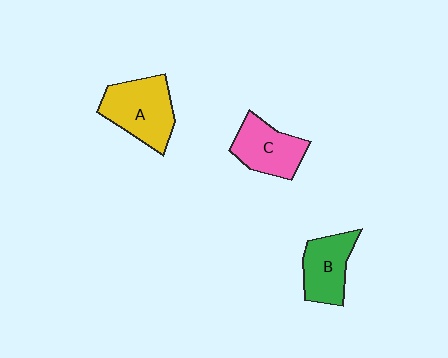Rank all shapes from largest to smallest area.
From largest to smallest: A (yellow), C (pink), B (green).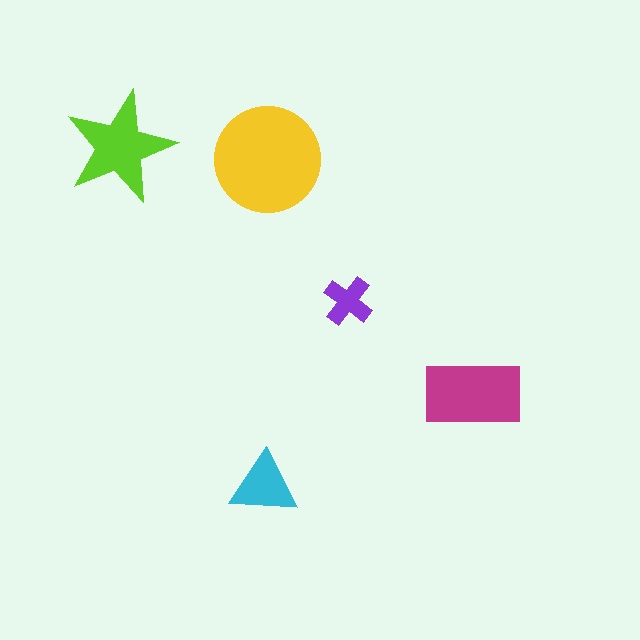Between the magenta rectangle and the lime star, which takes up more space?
The magenta rectangle.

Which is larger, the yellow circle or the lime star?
The yellow circle.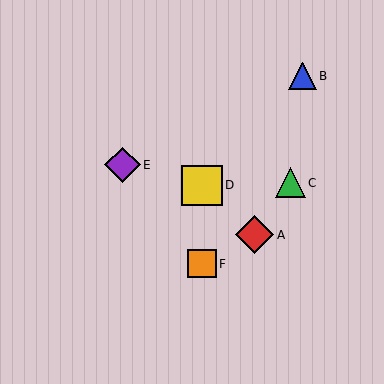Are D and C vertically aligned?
No, D is at x≈202 and C is at x≈290.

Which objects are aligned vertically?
Objects D, F are aligned vertically.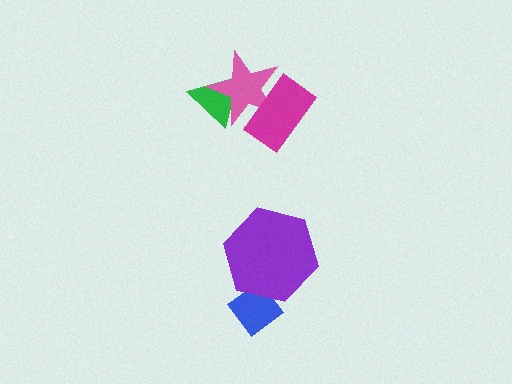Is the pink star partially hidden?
Yes, it is partially covered by another shape.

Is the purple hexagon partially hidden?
No, no other shape covers it.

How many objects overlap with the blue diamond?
1 object overlaps with the blue diamond.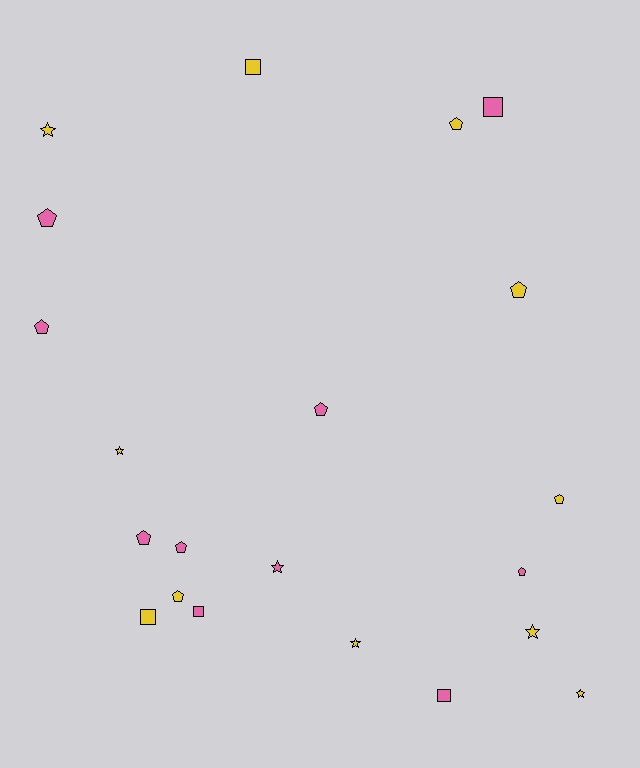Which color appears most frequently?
Yellow, with 11 objects.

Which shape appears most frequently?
Pentagon, with 10 objects.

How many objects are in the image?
There are 21 objects.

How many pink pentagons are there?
There are 6 pink pentagons.